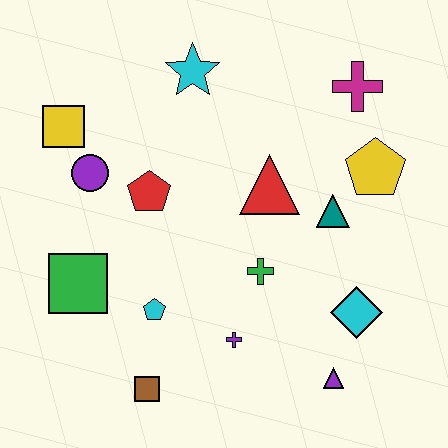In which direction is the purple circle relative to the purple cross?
The purple circle is above the purple cross.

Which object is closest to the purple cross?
The green cross is closest to the purple cross.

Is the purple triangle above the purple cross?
No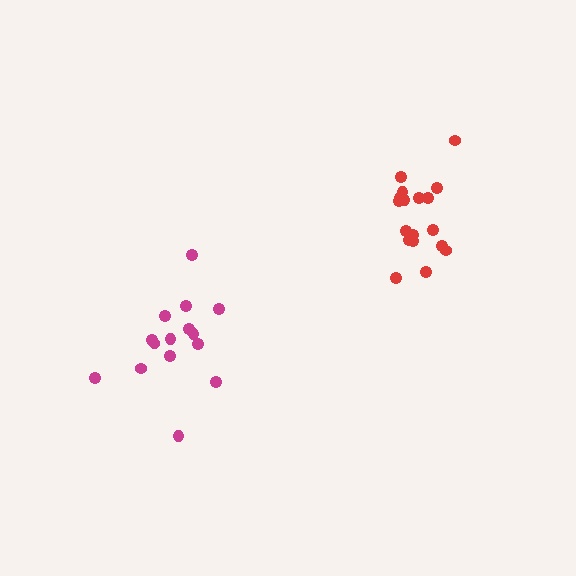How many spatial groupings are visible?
There are 2 spatial groupings.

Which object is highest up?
The red cluster is topmost.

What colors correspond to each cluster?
The clusters are colored: red, magenta.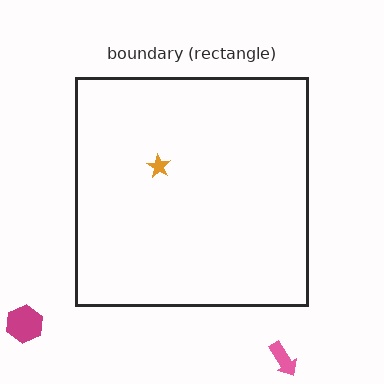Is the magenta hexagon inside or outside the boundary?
Outside.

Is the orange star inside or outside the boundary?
Inside.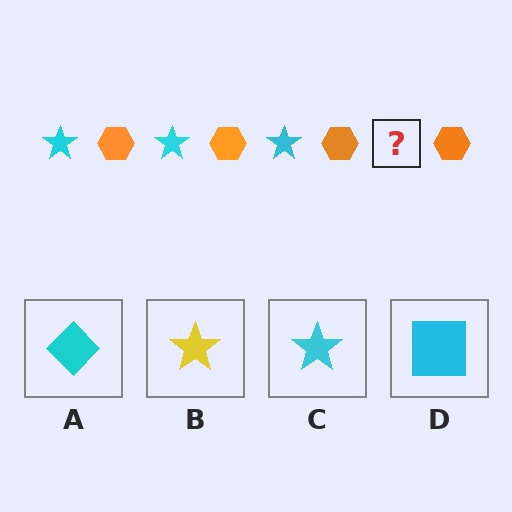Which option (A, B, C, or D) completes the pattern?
C.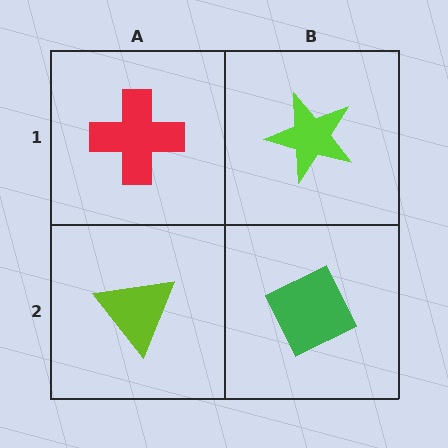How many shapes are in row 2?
2 shapes.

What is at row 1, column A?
A red cross.